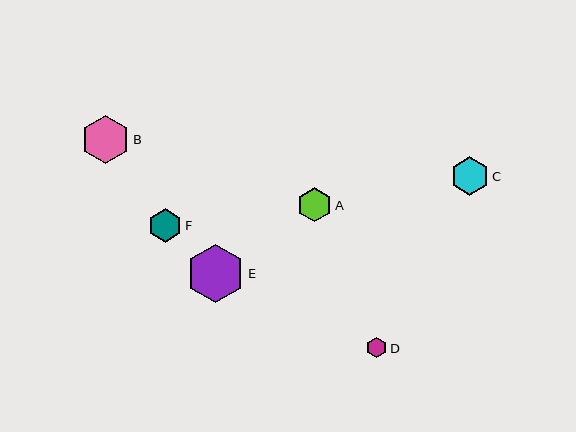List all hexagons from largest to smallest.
From largest to smallest: E, B, C, A, F, D.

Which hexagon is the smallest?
Hexagon D is the smallest with a size of approximately 20 pixels.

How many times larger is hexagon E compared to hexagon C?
Hexagon E is approximately 1.5 times the size of hexagon C.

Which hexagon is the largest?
Hexagon E is the largest with a size of approximately 58 pixels.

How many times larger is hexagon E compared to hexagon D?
Hexagon E is approximately 2.9 times the size of hexagon D.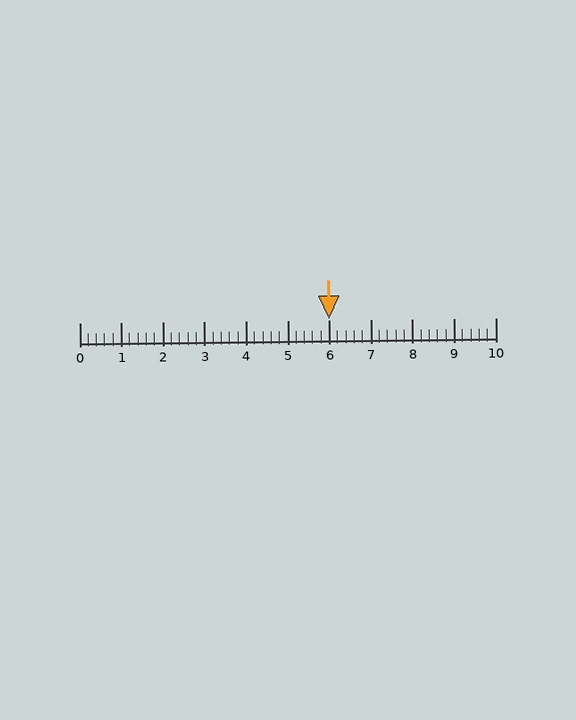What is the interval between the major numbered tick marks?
The major tick marks are spaced 1 units apart.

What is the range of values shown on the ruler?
The ruler shows values from 0 to 10.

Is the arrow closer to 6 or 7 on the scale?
The arrow is closer to 6.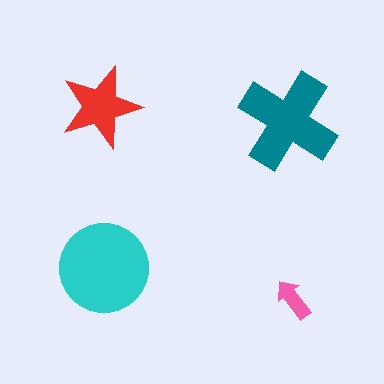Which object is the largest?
The cyan circle.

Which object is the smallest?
The pink arrow.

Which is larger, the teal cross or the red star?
The teal cross.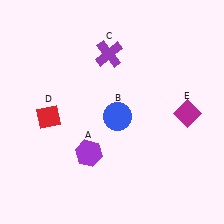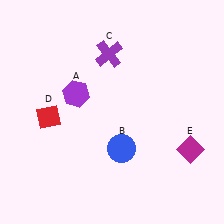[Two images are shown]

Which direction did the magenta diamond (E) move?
The magenta diamond (E) moved down.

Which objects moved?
The objects that moved are: the purple hexagon (A), the blue circle (B), the magenta diamond (E).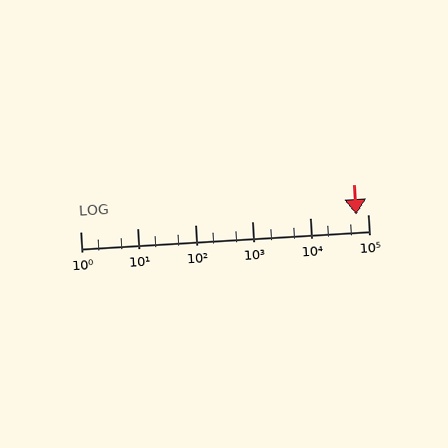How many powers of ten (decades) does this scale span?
The scale spans 5 decades, from 1 to 100000.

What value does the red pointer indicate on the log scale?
The pointer indicates approximately 62000.